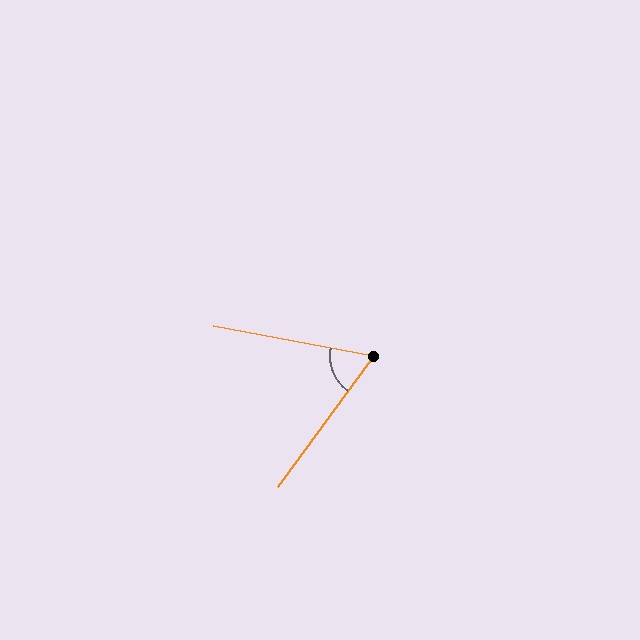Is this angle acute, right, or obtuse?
It is acute.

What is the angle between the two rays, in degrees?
Approximately 65 degrees.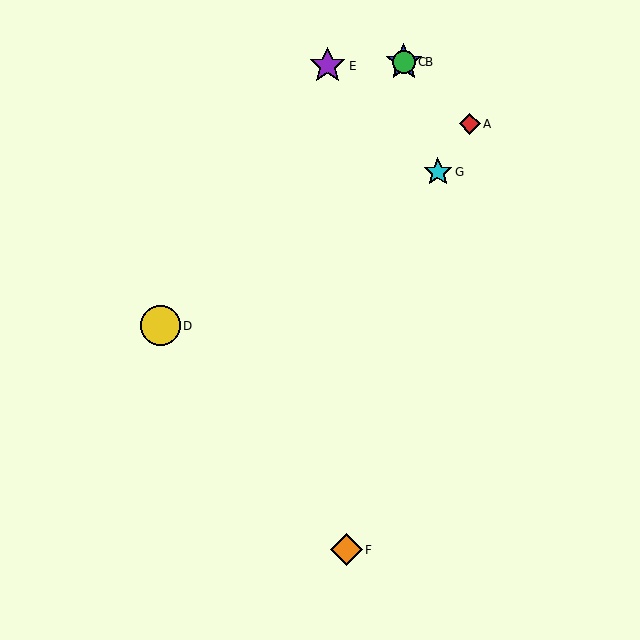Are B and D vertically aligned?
No, B is at x≈404 and D is at x≈160.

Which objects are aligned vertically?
Objects B, C are aligned vertically.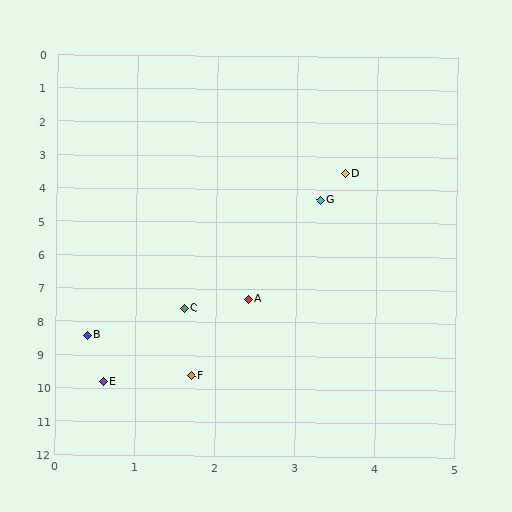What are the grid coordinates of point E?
Point E is at approximately (0.6, 9.8).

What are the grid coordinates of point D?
Point D is at approximately (3.6, 3.5).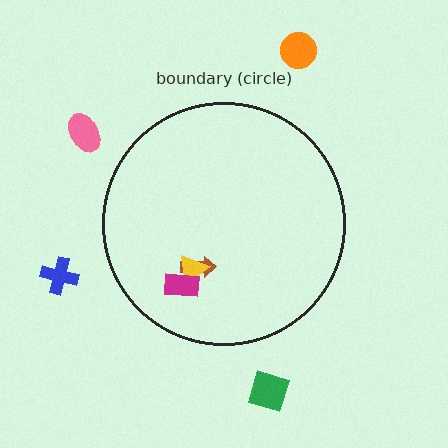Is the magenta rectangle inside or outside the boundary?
Inside.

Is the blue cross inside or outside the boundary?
Outside.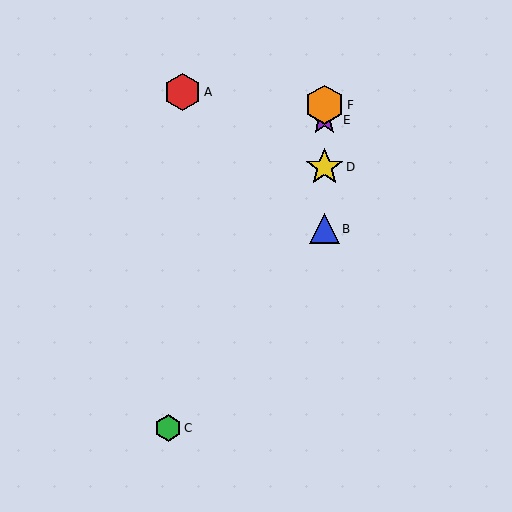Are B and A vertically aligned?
No, B is at x≈324 and A is at x≈183.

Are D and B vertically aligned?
Yes, both are at x≈324.